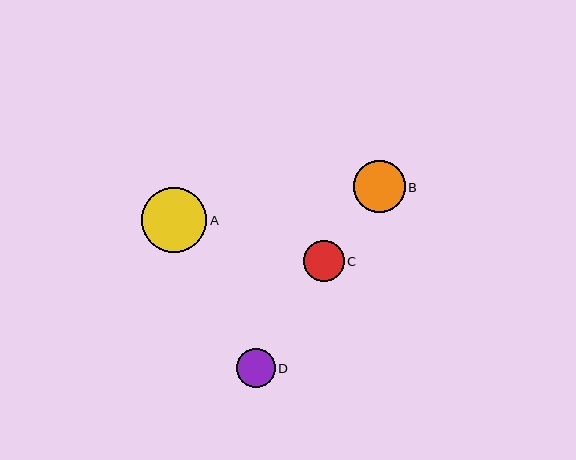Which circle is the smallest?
Circle D is the smallest with a size of approximately 39 pixels.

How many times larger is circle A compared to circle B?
Circle A is approximately 1.3 times the size of circle B.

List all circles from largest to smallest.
From largest to smallest: A, B, C, D.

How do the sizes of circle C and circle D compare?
Circle C and circle D are approximately the same size.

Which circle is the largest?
Circle A is the largest with a size of approximately 65 pixels.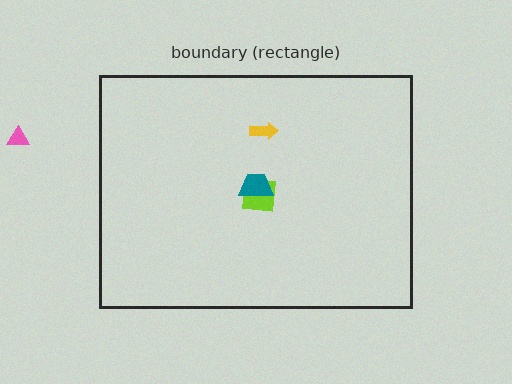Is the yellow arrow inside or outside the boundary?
Inside.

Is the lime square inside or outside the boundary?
Inside.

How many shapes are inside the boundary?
3 inside, 1 outside.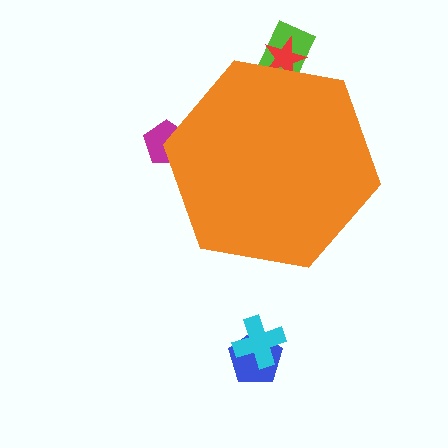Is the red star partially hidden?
Yes, the red star is partially hidden behind the orange hexagon.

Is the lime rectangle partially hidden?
Yes, the lime rectangle is partially hidden behind the orange hexagon.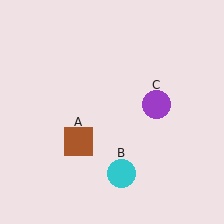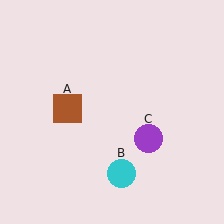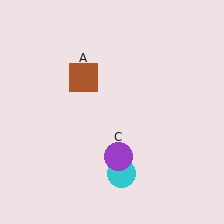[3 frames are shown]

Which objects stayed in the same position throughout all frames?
Cyan circle (object B) remained stationary.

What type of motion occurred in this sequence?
The brown square (object A), purple circle (object C) rotated clockwise around the center of the scene.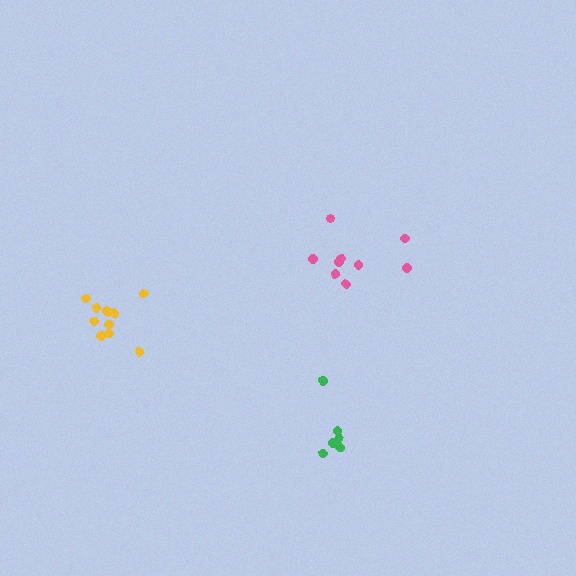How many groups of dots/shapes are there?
There are 3 groups.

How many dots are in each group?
Group 1: 9 dots, Group 2: 6 dots, Group 3: 11 dots (26 total).